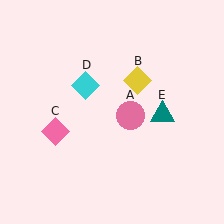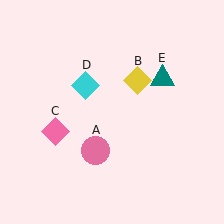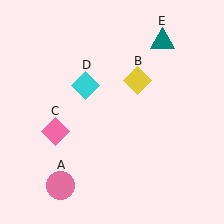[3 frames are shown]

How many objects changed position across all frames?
2 objects changed position: pink circle (object A), teal triangle (object E).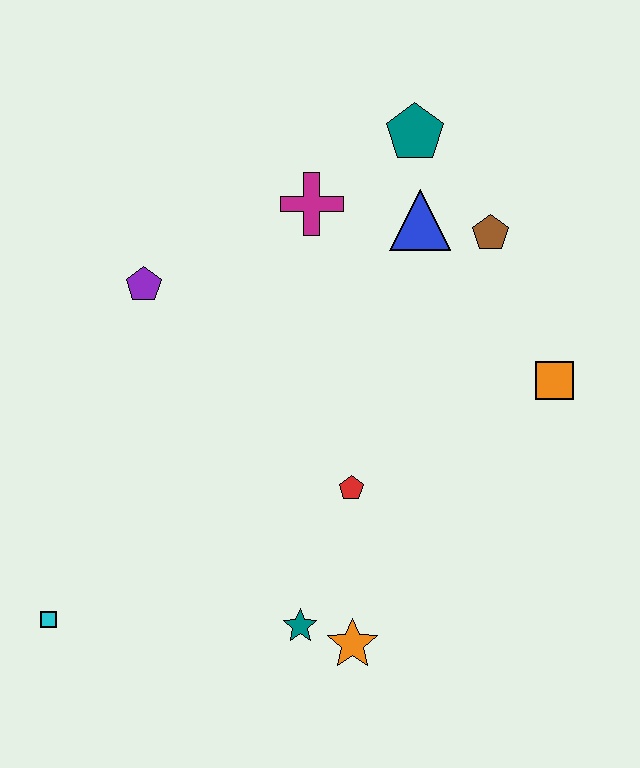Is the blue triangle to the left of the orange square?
Yes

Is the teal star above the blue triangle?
No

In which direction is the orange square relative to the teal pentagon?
The orange square is below the teal pentagon.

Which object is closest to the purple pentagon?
The magenta cross is closest to the purple pentagon.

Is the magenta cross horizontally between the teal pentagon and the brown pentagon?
No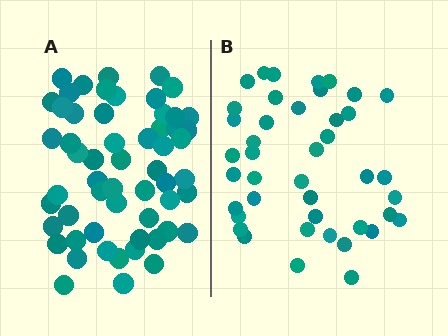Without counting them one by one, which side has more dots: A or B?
Region A (the left region) has more dots.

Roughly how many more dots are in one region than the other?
Region A has approximately 15 more dots than region B.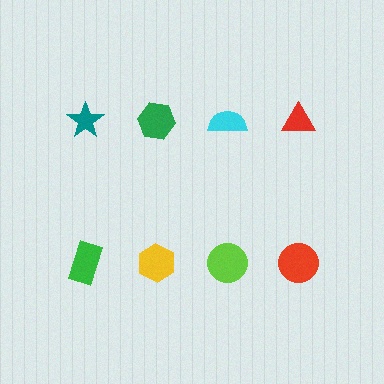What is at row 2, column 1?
A green rectangle.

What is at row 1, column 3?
A cyan semicircle.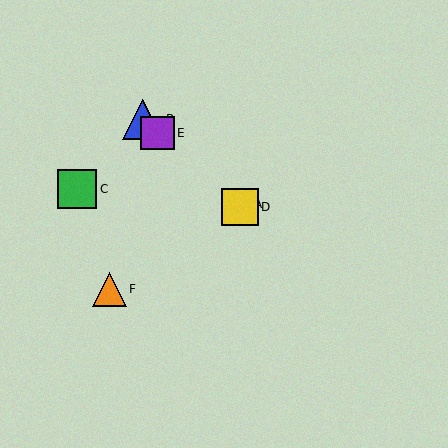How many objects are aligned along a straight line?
4 objects (A, B, D, E) are aligned along a straight line.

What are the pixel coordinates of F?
Object F is at (110, 289).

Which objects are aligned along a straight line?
Objects A, B, D, E are aligned along a straight line.